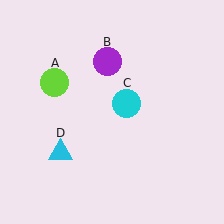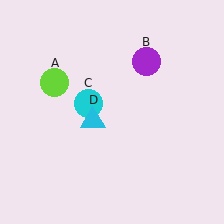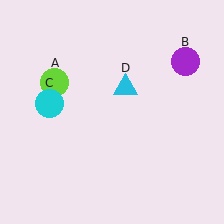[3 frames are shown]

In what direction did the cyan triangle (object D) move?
The cyan triangle (object D) moved up and to the right.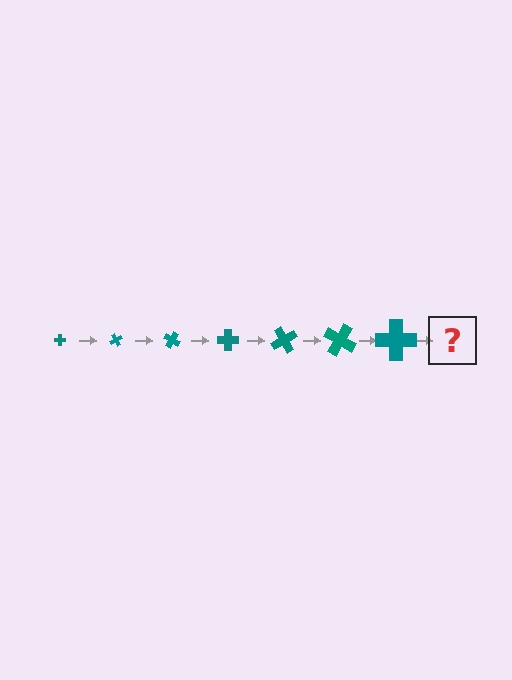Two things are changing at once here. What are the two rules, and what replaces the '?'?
The two rules are that the cross grows larger each step and it rotates 60 degrees each step. The '?' should be a cross, larger than the previous one and rotated 420 degrees from the start.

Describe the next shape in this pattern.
It should be a cross, larger than the previous one and rotated 420 degrees from the start.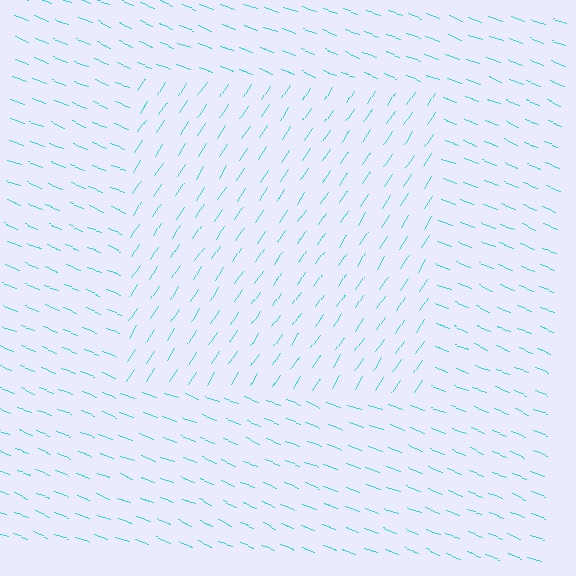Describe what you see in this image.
The image is filled with small cyan line segments. A rectangle region in the image has lines oriented differently from the surrounding lines, creating a visible texture boundary.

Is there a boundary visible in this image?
Yes, there is a texture boundary formed by a change in line orientation.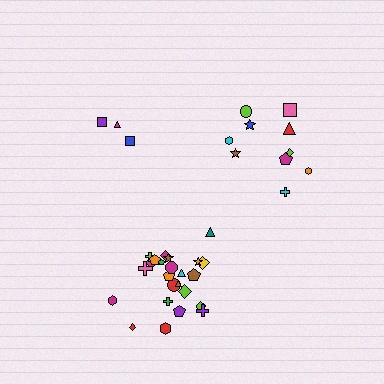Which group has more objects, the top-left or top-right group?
The top-right group.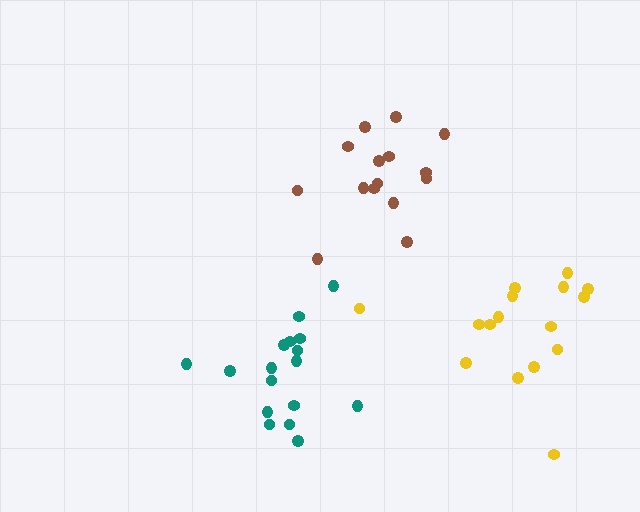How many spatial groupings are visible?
There are 3 spatial groupings.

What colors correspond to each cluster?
The clusters are colored: yellow, teal, brown.